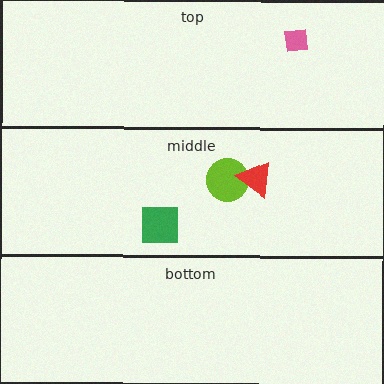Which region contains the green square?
The middle region.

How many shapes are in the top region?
1.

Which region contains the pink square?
The top region.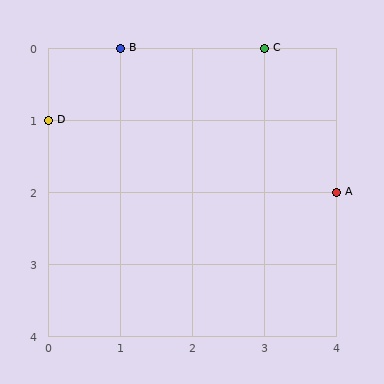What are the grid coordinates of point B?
Point B is at grid coordinates (1, 0).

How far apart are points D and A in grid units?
Points D and A are 4 columns and 1 row apart (about 4.1 grid units diagonally).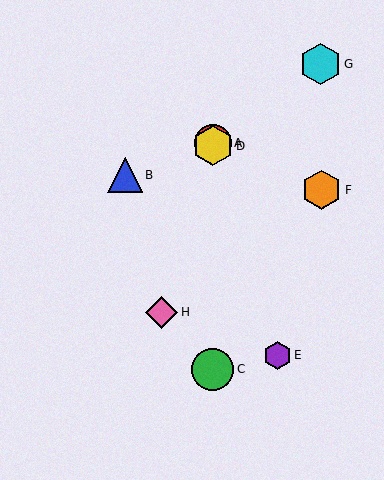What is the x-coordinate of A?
Object A is at x≈213.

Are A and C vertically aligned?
Yes, both are at x≈213.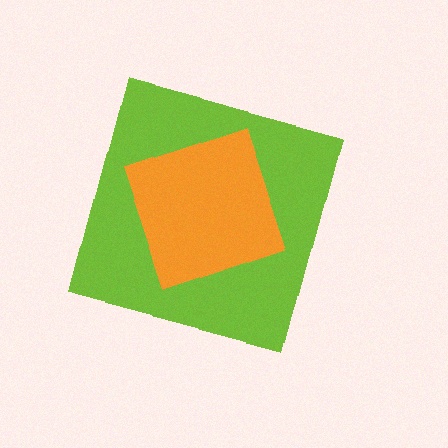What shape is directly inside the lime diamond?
The orange square.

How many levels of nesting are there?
2.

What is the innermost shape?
The orange square.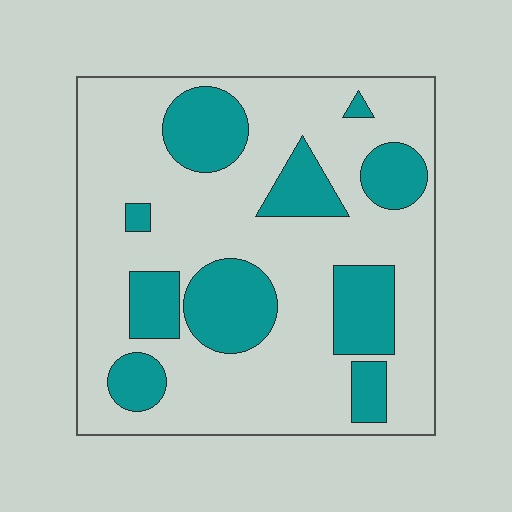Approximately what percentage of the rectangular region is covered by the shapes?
Approximately 30%.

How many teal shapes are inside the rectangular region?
10.